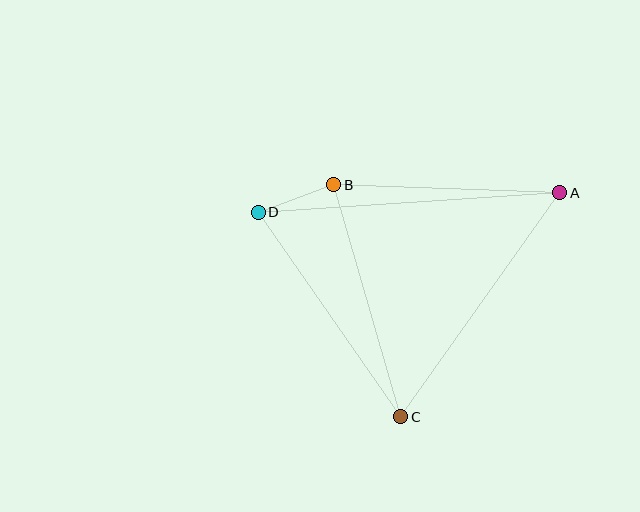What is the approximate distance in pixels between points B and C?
The distance between B and C is approximately 241 pixels.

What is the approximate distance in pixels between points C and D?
The distance between C and D is approximately 249 pixels.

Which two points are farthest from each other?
Points A and D are farthest from each other.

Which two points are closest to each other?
Points B and D are closest to each other.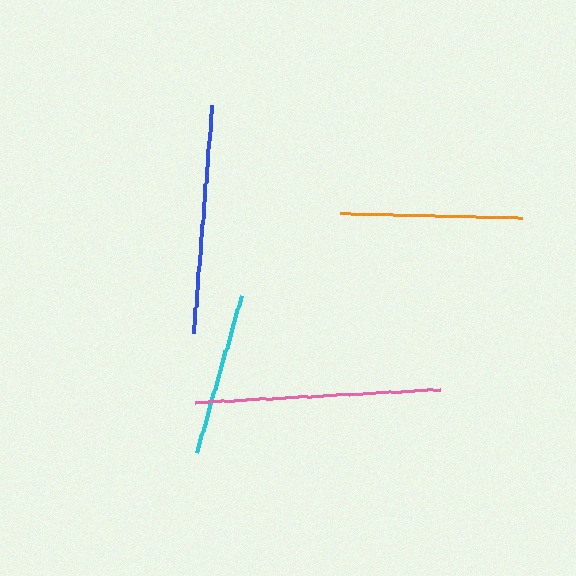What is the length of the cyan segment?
The cyan segment is approximately 164 pixels long.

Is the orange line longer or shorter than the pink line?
The pink line is longer than the orange line.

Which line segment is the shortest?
The cyan line is the shortest at approximately 164 pixels.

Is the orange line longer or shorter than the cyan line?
The orange line is longer than the cyan line.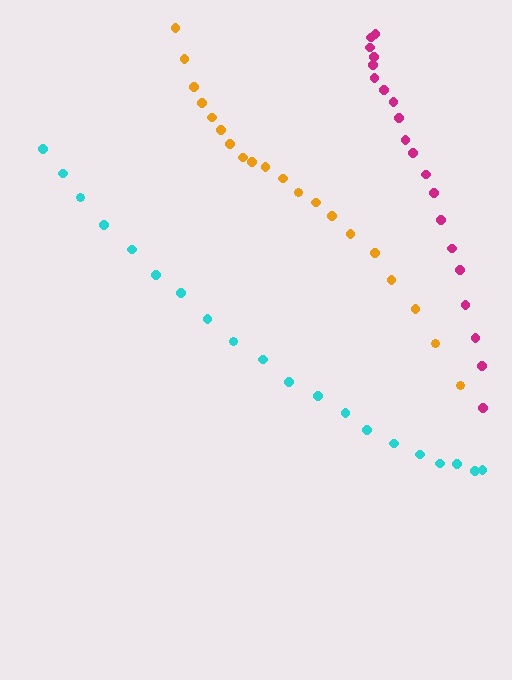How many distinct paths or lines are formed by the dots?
There are 3 distinct paths.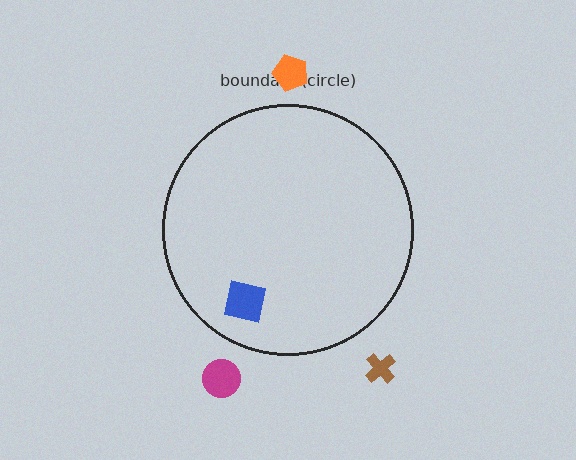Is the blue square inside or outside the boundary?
Inside.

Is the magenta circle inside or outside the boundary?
Outside.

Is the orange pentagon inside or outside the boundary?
Outside.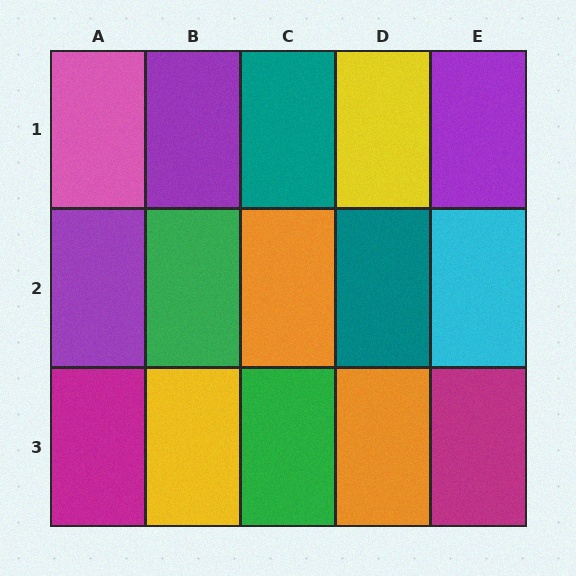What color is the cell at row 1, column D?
Yellow.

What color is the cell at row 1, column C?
Teal.